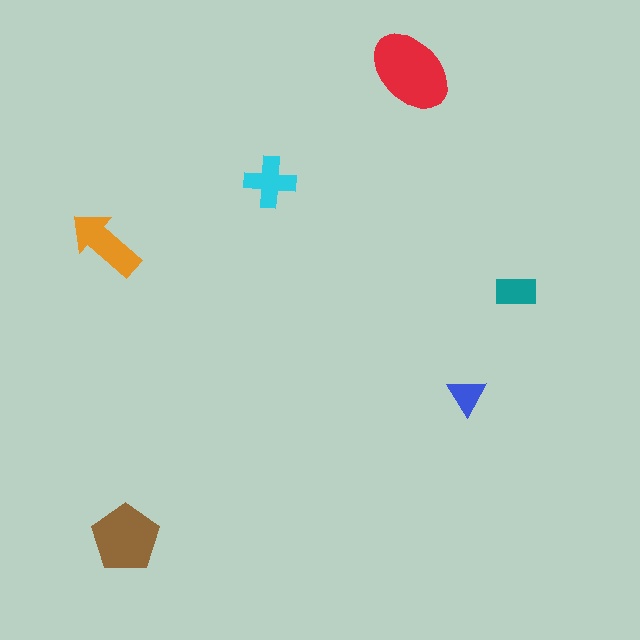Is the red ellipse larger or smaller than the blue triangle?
Larger.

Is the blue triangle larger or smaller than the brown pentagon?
Smaller.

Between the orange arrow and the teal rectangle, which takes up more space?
The orange arrow.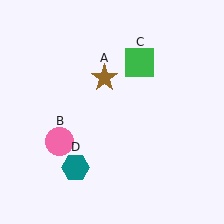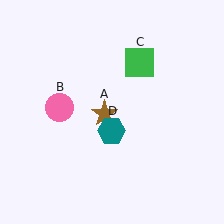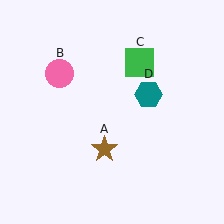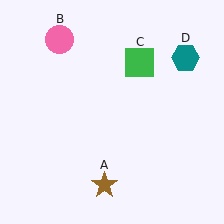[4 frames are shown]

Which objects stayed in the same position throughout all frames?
Green square (object C) remained stationary.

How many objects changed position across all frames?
3 objects changed position: brown star (object A), pink circle (object B), teal hexagon (object D).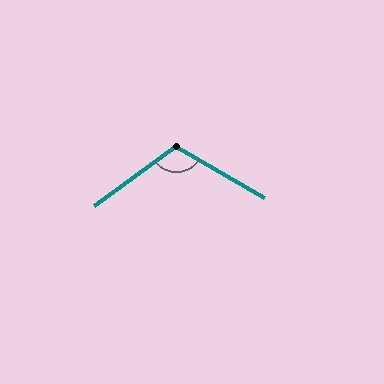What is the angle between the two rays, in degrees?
Approximately 113 degrees.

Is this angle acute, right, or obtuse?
It is obtuse.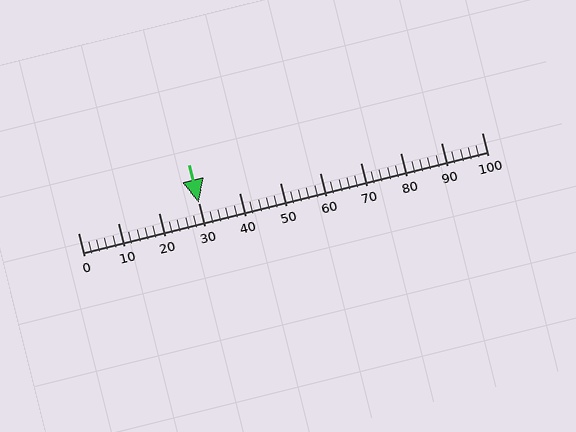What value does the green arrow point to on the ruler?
The green arrow points to approximately 30.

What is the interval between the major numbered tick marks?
The major tick marks are spaced 10 units apart.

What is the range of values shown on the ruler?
The ruler shows values from 0 to 100.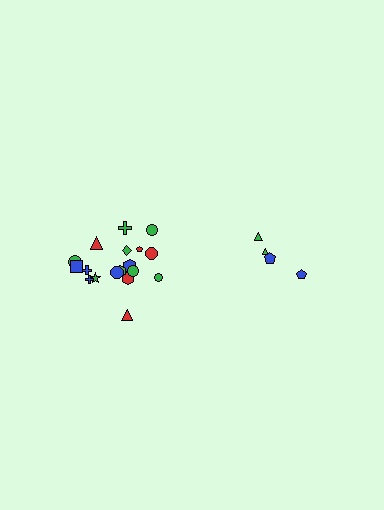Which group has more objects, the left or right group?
The left group.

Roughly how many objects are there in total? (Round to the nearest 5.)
Roughly 20 objects in total.